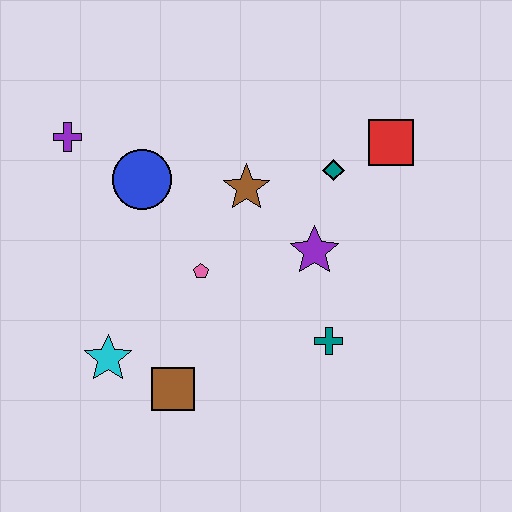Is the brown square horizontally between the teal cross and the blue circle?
Yes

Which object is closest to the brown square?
The cyan star is closest to the brown square.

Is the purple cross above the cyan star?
Yes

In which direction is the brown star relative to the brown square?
The brown star is above the brown square.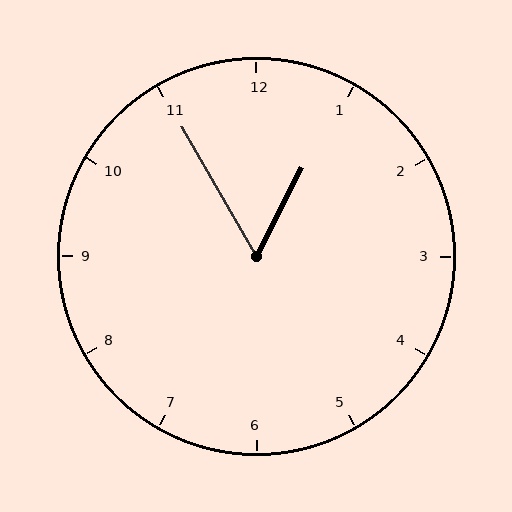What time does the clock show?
12:55.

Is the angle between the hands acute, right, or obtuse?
It is acute.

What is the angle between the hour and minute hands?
Approximately 58 degrees.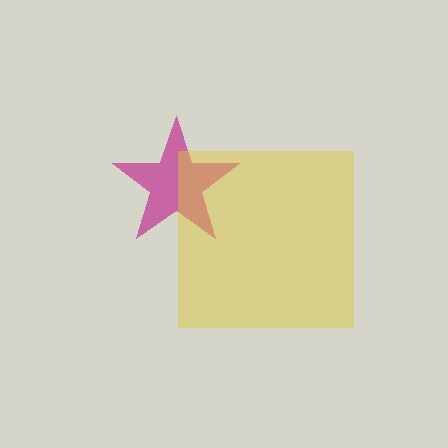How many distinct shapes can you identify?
There are 2 distinct shapes: a magenta star, a yellow square.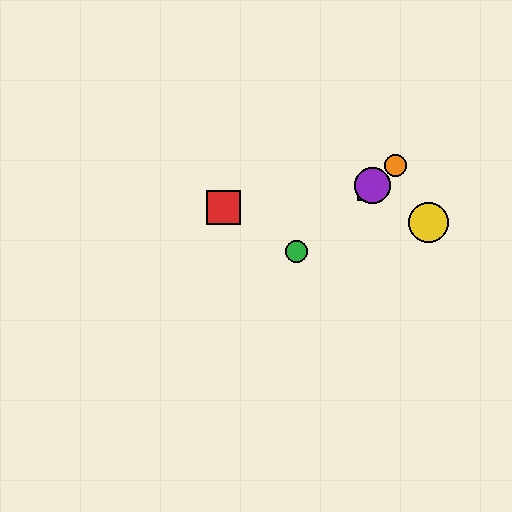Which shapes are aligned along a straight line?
The blue square, the green circle, the purple circle, the orange circle are aligned along a straight line.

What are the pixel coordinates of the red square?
The red square is at (223, 207).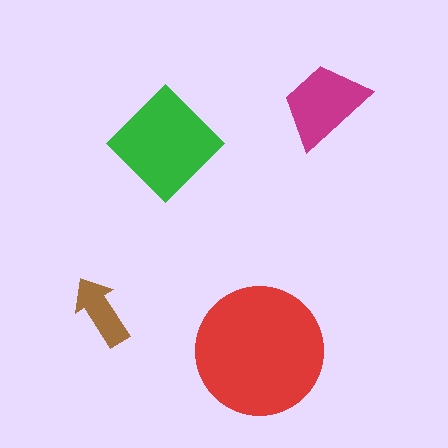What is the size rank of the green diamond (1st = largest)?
2nd.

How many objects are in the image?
There are 4 objects in the image.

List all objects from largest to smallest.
The red circle, the green diamond, the magenta trapezoid, the brown arrow.